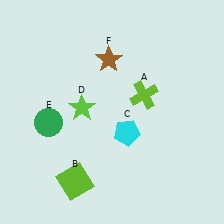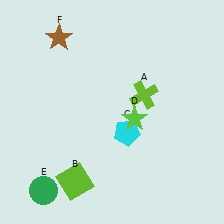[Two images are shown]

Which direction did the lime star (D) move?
The lime star (D) moved right.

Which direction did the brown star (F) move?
The brown star (F) moved left.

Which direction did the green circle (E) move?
The green circle (E) moved down.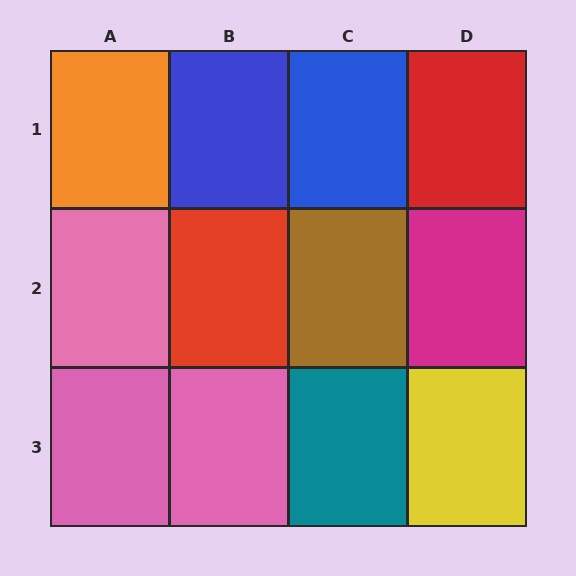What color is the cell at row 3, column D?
Yellow.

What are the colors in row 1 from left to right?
Orange, blue, blue, red.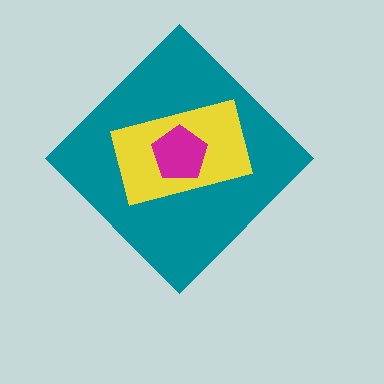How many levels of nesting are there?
3.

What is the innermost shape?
The magenta pentagon.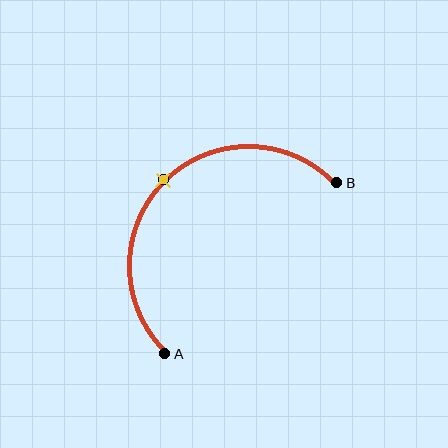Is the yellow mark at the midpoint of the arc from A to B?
Yes. The yellow mark lies on the arc at equal arc-length from both A and B — it is the arc midpoint.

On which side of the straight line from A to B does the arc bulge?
The arc bulges above and to the left of the straight line connecting A and B.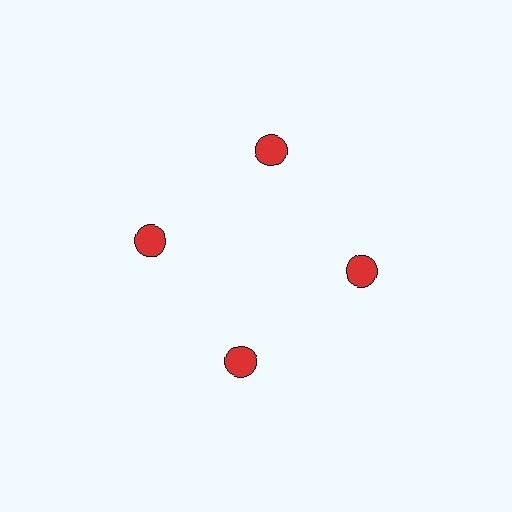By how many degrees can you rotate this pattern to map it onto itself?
The pattern maps onto itself every 90 degrees of rotation.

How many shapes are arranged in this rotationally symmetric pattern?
There are 4 shapes, arranged in 4 groups of 1.